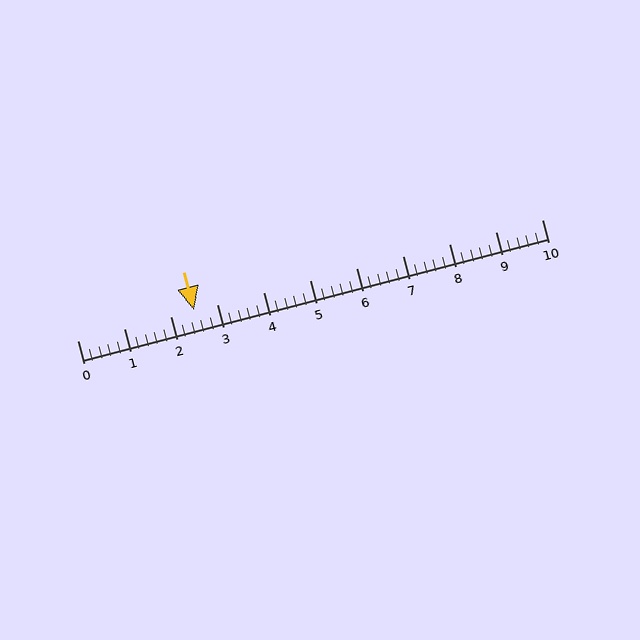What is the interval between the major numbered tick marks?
The major tick marks are spaced 1 units apart.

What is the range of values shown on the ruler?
The ruler shows values from 0 to 10.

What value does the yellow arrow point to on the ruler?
The yellow arrow points to approximately 2.5.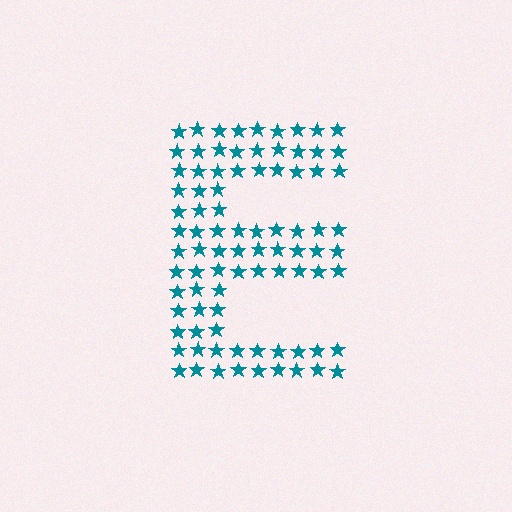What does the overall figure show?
The overall figure shows the letter E.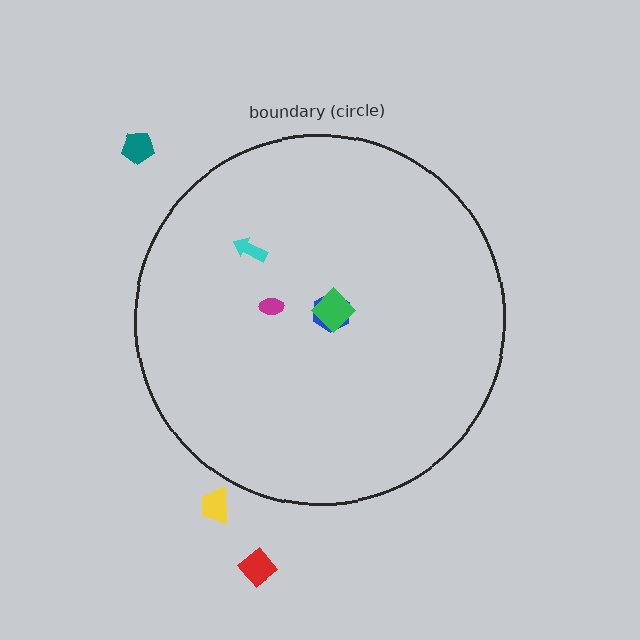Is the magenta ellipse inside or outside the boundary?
Inside.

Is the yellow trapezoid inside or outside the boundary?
Outside.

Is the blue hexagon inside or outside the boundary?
Inside.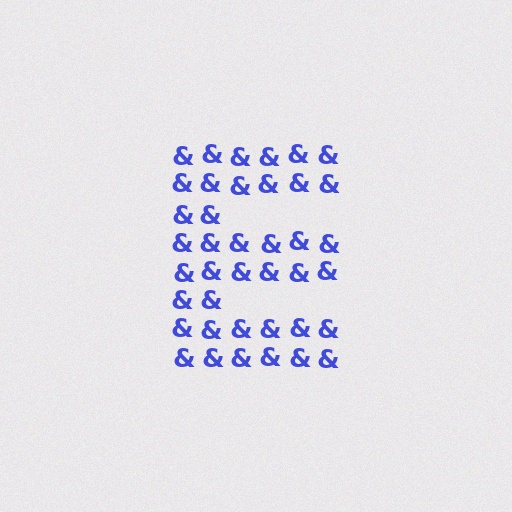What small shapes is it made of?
It is made of small ampersands.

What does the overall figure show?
The overall figure shows the letter E.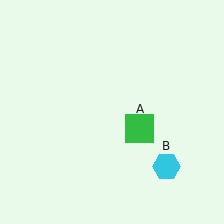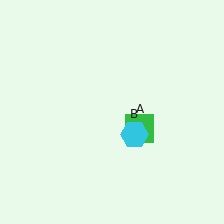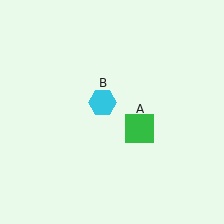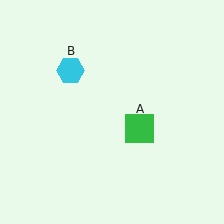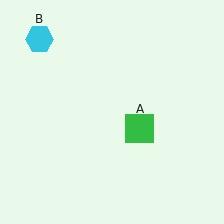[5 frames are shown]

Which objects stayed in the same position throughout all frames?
Green square (object A) remained stationary.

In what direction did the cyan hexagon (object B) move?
The cyan hexagon (object B) moved up and to the left.